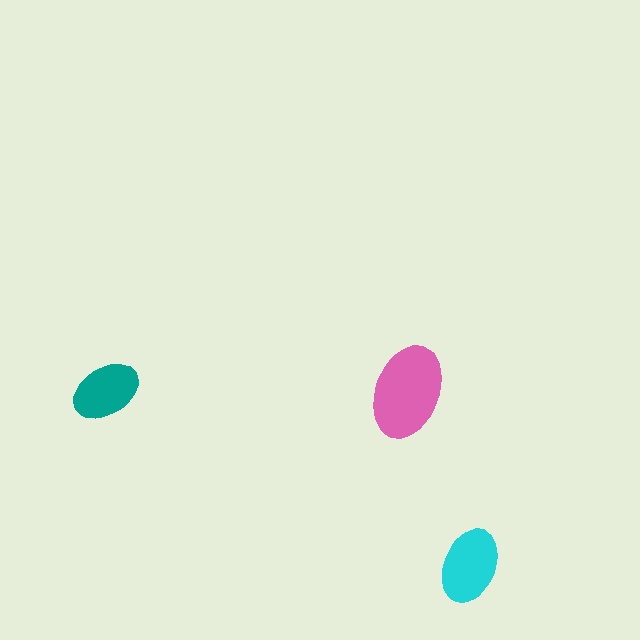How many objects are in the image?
There are 3 objects in the image.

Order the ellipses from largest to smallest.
the pink one, the cyan one, the teal one.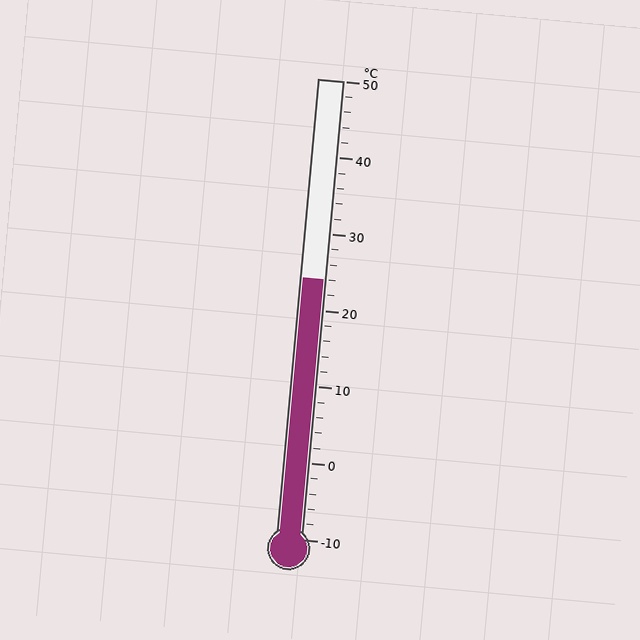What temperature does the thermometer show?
The thermometer shows approximately 24°C.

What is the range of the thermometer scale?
The thermometer scale ranges from -10°C to 50°C.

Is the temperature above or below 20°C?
The temperature is above 20°C.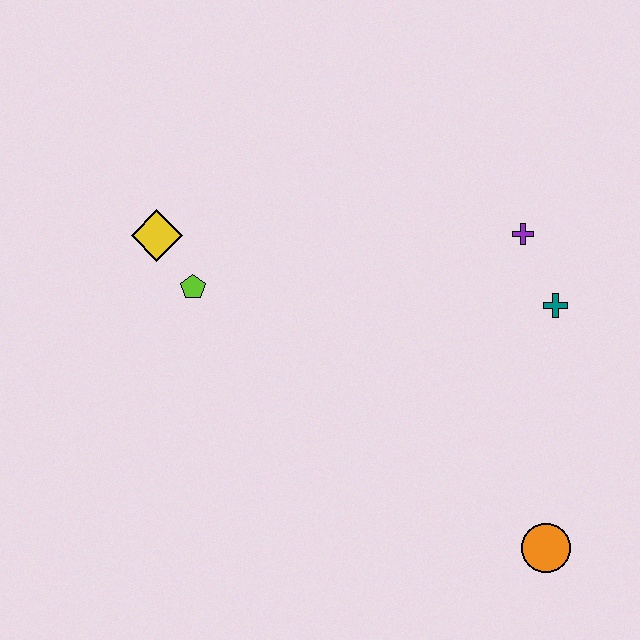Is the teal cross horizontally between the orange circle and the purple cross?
No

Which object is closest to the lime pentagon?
The yellow diamond is closest to the lime pentagon.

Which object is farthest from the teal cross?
The yellow diamond is farthest from the teal cross.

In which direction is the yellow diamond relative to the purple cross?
The yellow diamond is to the left of the purple cross.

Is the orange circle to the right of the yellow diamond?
Yes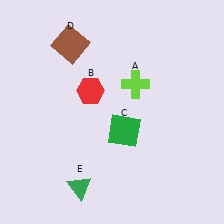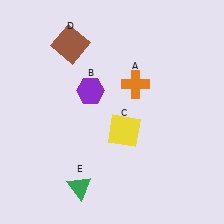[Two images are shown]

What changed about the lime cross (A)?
In Image 1, A is lime. In Image 2, it changed to orange.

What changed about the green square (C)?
In Image 1, C is green. In Image 2, it changed to yellow.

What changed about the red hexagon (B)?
In Image 1, B is red. In Image 2, it changed to purple.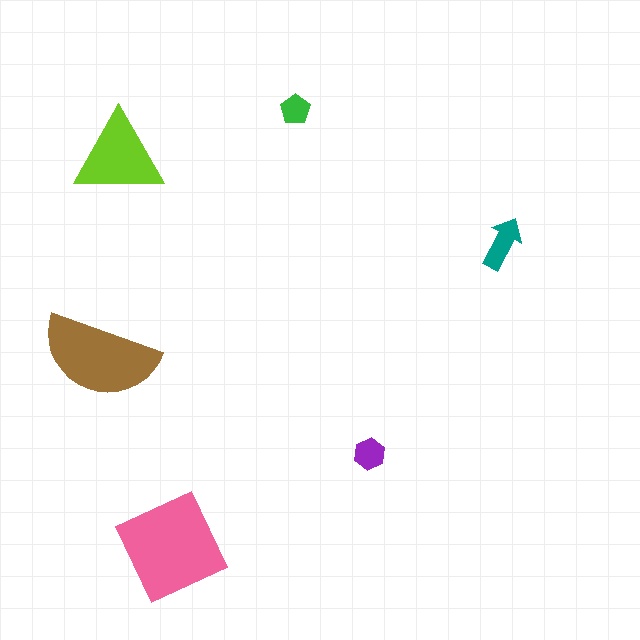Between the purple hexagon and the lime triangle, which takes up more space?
The lime triangle.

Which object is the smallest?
The green pentagon.